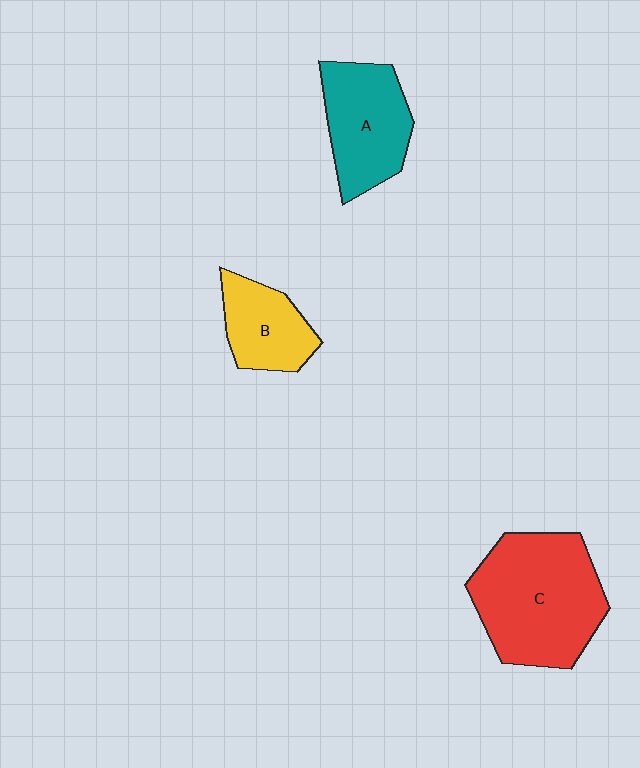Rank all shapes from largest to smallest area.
From largest to smallest: C (red), A (teal), B (yellow).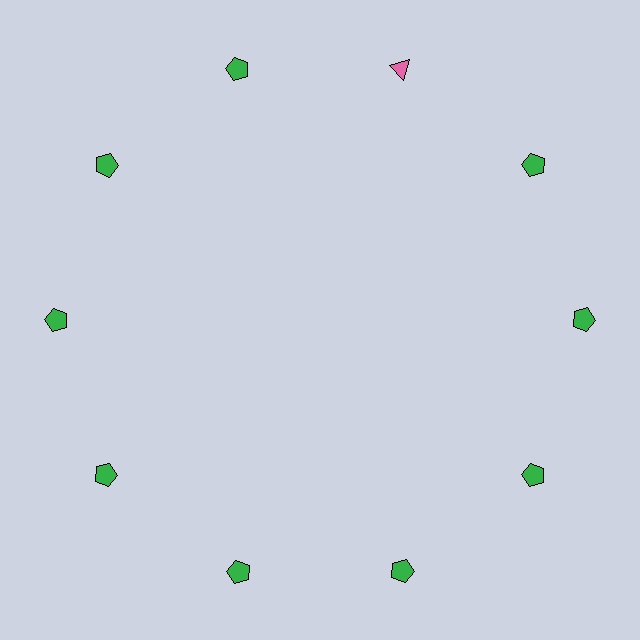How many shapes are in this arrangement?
There are 10 shapes arranged in a ring pattern.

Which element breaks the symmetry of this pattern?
The pink triangle at roughly the 1 o'clock position breaks the symmetry. All other shapes are green pentagons.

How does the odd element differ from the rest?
It differs in both color (pink instead of green) and shape (triangle instead of pentagon).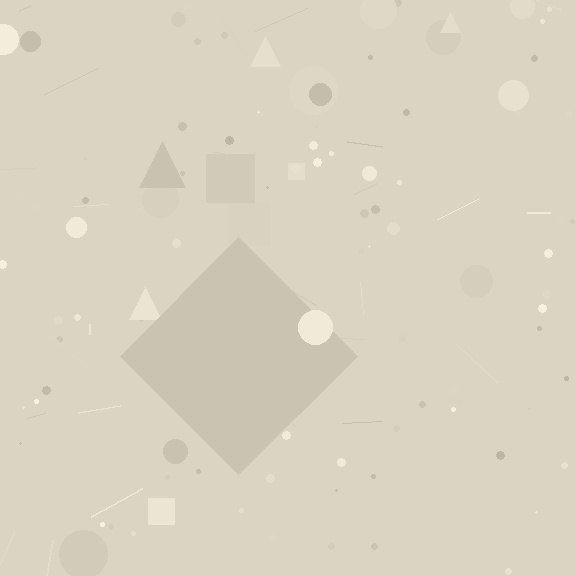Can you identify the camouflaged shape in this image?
The camouflaged shape is a diamond.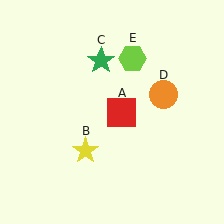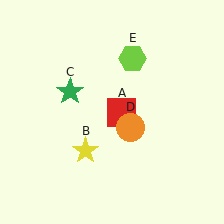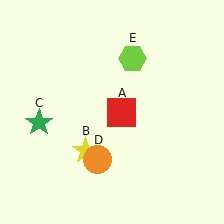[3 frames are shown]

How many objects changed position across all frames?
2 objects changed position: green star (object C), orange circle (object D).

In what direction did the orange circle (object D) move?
The orange circle (object D) moved down and to the left.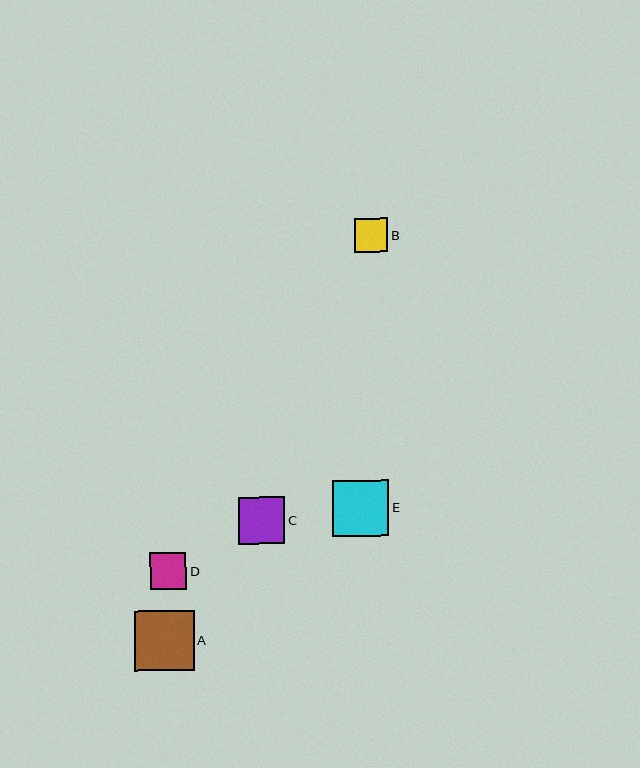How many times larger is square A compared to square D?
Square A is approximately 1.6 times the size of square D.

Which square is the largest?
Square A is the largest with a size of approximately 60 pixels.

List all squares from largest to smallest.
From largest to smallest: A, E, C, D, B.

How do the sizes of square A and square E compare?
Square A and square E are approximately the same size.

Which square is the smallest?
Square B is the smallest with a size of approximately 34 pixels.